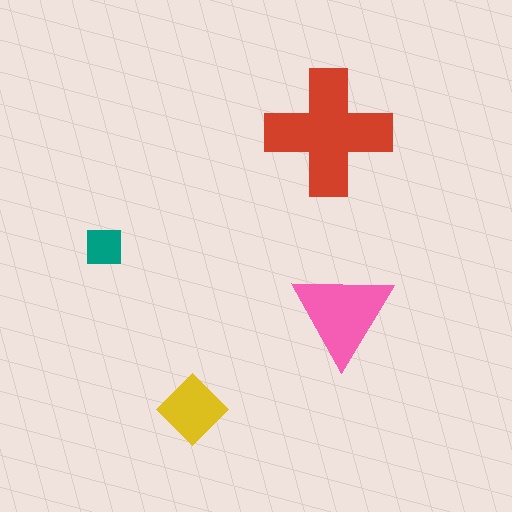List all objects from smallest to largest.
The teal square, the yellow diamond, the pink triangle, the red cross.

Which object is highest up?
The red cross is topmost.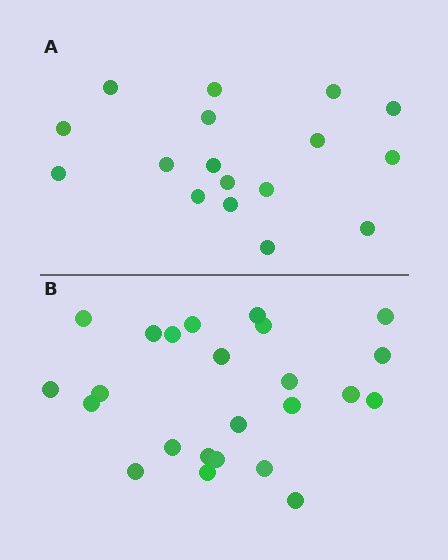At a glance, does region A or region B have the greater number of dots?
Region B (the bottom region) has more dots.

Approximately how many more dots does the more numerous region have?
Region B has roughly 8 or so more dots than region A.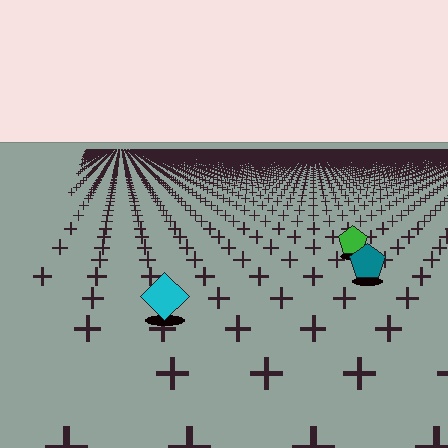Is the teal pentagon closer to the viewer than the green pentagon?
Yes. The teal pentagon is closer — you can tell from the texture gradient: the ground texture is coarser near it.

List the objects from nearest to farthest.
From nearest to farthest: the cyan diamond, the teal pentagon, the green pentagon.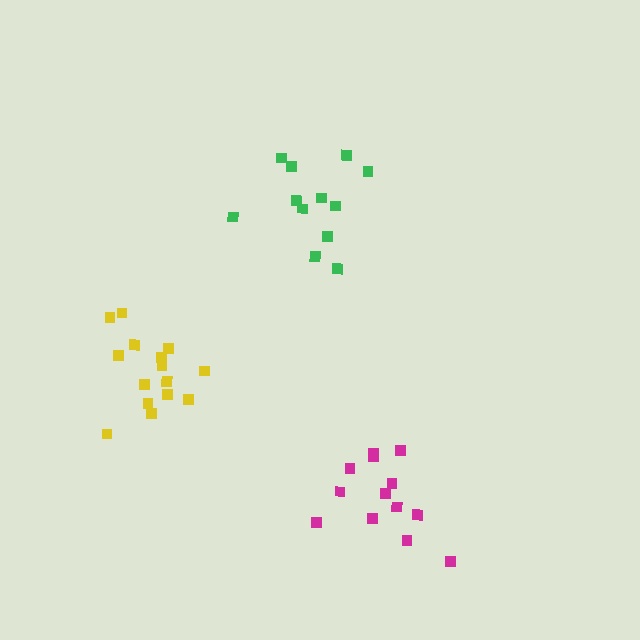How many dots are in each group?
Group 1: 13 dots, Group 2: 12 dots, Group 3: 15 dots (40 total).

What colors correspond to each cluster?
The clusters are colored: magenta, green, yellow.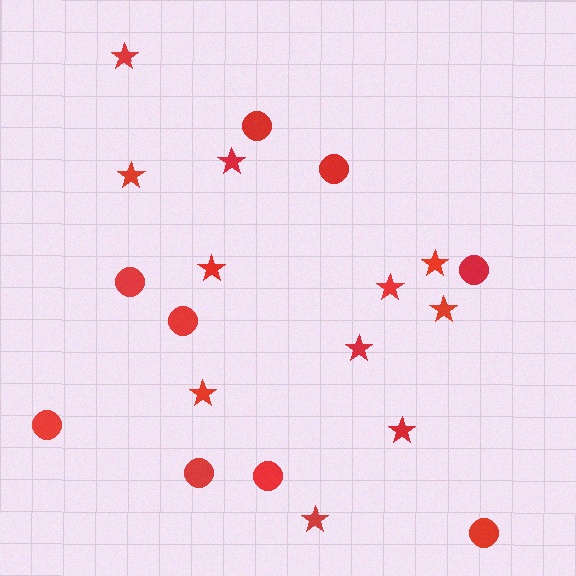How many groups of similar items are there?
There are 2 groups: one group of circles (9) and one group of stars (11).